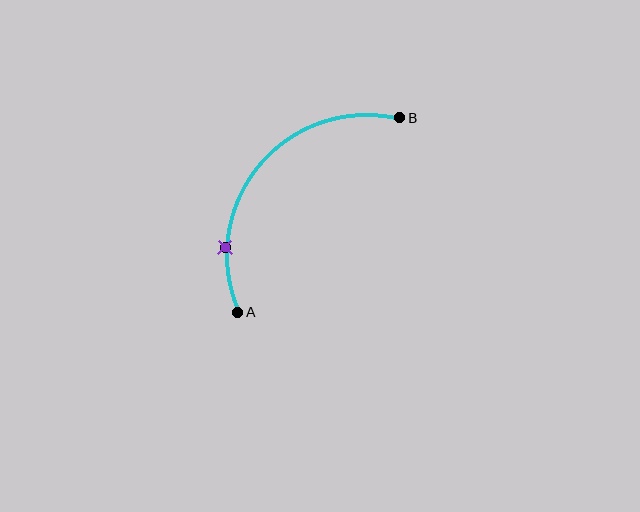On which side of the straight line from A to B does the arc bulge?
The arc bulges above and to the left of the straight line connecting A and B.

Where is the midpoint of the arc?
The arc midpoint is the point on the curve farthest from the straight line joining A and B. It sits above and to the left of that line.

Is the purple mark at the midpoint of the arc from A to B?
No. The purple mark lies on the arc but is closer to endpoint A. The arc midpoint would be at the point on the curve equidistant along the arc from both A and B.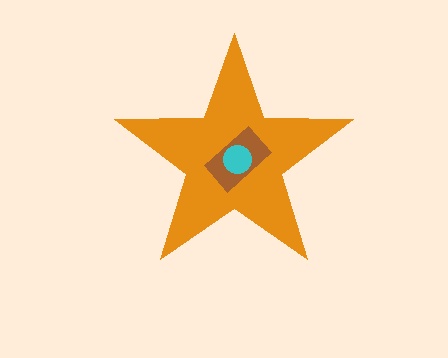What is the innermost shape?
The cyan circle.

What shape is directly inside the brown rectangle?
The cyan circle.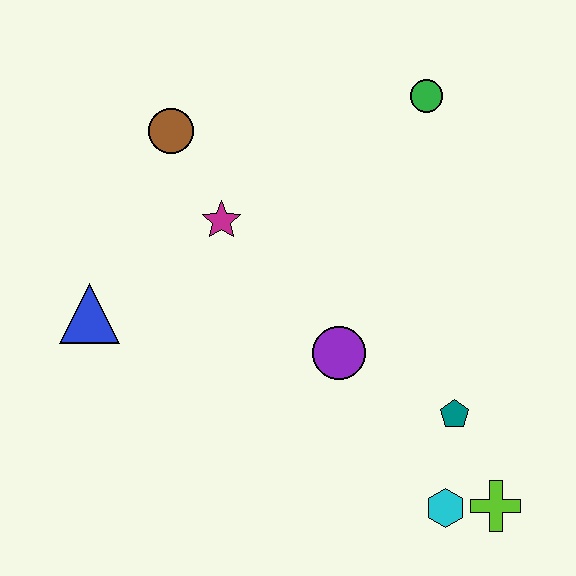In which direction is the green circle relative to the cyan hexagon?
The green circle is above the cyan hexagon.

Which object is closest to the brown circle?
The magenta star is closest to the brown circle.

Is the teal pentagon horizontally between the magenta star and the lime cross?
Yes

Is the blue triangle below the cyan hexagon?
No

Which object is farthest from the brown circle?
The lime cross is farthest from the brown circle.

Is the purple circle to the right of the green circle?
No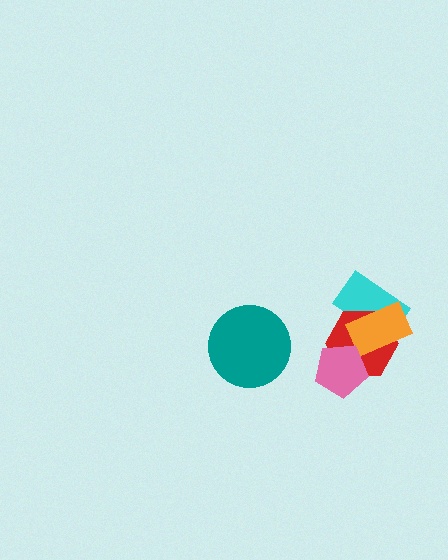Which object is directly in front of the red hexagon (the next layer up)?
The orange rectangle is directly in front of the red hexagon.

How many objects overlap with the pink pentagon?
1 object overlaps with the pink pentagon.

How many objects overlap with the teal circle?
0 objects overlap with the teal circle.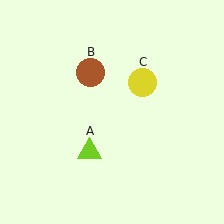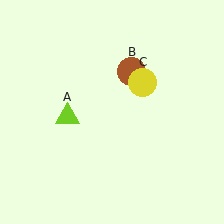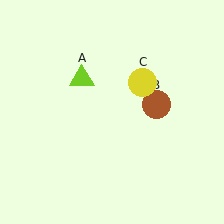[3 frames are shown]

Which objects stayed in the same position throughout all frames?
Yellow circle (object C) remained stationary.